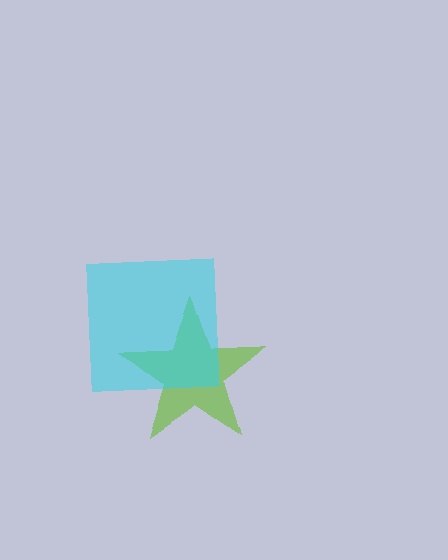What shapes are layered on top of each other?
The layered shapes are: a lime star, a cyan square.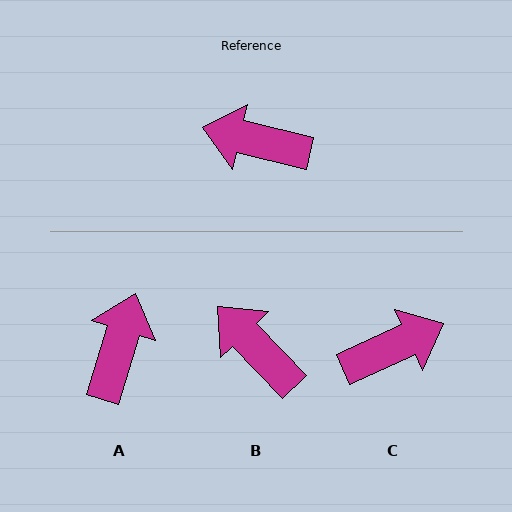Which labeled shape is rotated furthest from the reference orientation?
C, about 142 degrees away.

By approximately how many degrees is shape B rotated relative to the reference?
Approximately 33 degrees clockwise.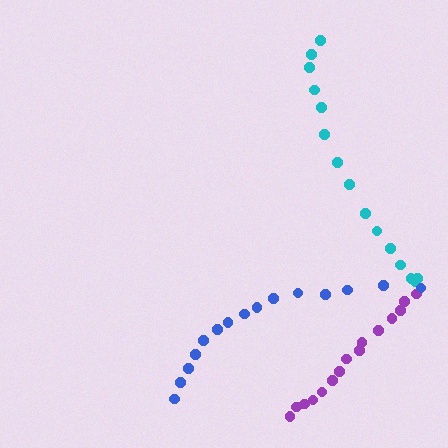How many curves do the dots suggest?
There are 3 distinct paths.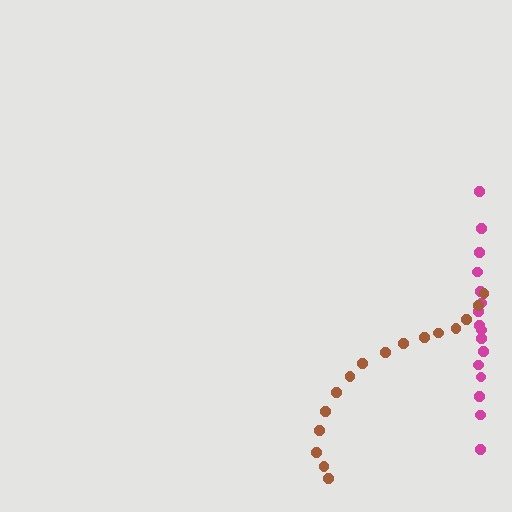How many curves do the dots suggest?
There are 2 distinct paths.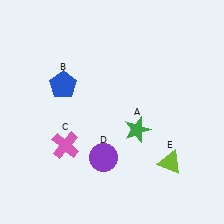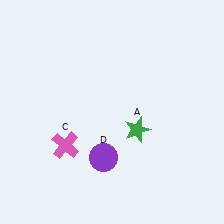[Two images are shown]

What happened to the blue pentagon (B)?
The blue pentagon (B) was removed in Image 2. It was in the top-left area of Image 1.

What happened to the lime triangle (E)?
The lime triangle (E) was removed in Image 2. It was in the bottom-right area of Image 1.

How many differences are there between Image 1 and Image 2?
There are 2 differences between the two images.